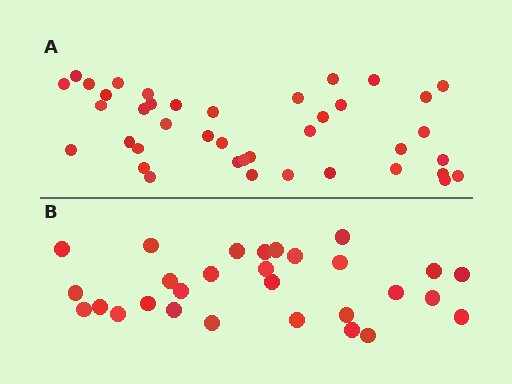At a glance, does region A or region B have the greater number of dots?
Region A (the top region) has more dots.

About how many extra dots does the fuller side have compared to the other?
Region A has roughly 12 or so more dots than region B.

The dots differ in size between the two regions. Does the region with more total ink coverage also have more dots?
No. Region B has more total ink coverage because its dots are larger, but region A actually contains more individual dots. Total area can be misleading — the number of items is what matters here.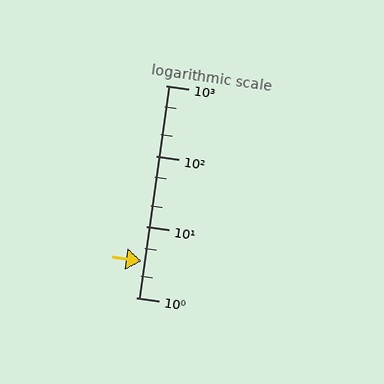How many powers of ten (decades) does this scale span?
The scale spans 3 decades, from 1 to 1000.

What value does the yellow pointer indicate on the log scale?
The pointer indicates approximately 3.2.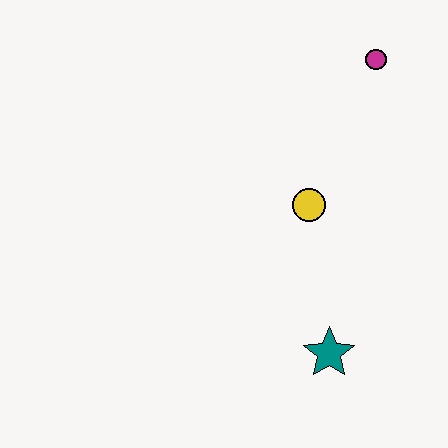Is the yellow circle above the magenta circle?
No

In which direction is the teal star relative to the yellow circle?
The teal star is below the yellow circle.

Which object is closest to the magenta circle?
The yellow circle is closest to the magenta circle.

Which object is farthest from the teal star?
The magenta circle is farthest from the teal star.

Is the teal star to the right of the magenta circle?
No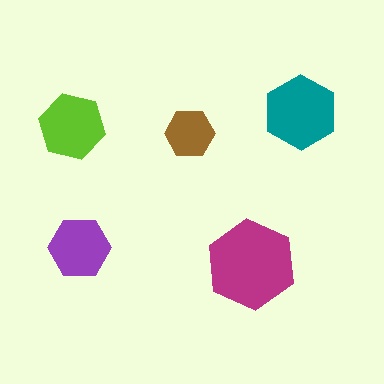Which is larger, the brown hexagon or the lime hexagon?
The lime one.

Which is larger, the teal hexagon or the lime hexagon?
The teal one.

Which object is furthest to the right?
The teal hexagon is rightmost.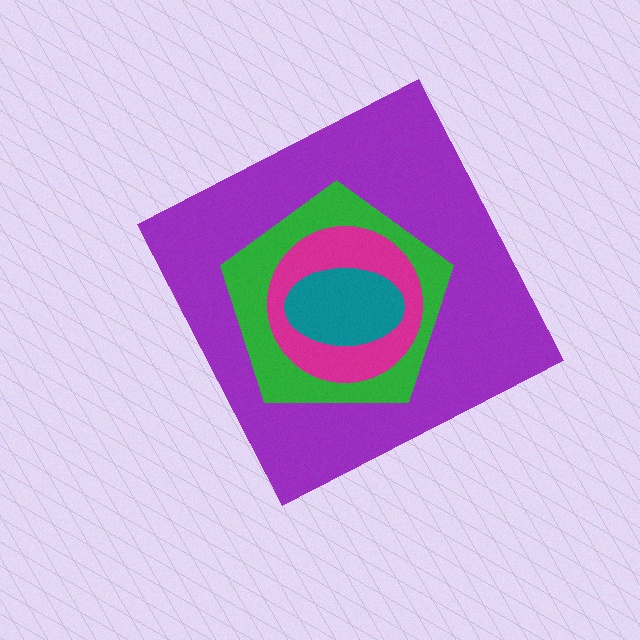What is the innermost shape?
The teal ellipse.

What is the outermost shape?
The purple diamond.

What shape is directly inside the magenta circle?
The teal ellipse.